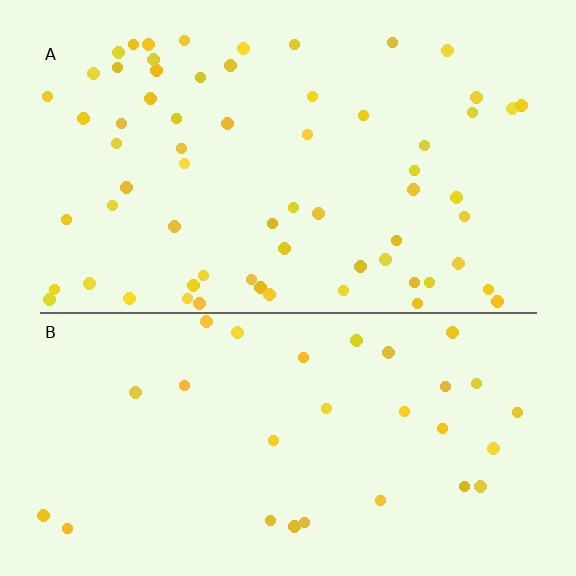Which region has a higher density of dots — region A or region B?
A (the top).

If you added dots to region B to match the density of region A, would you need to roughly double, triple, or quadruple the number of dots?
Approximately double.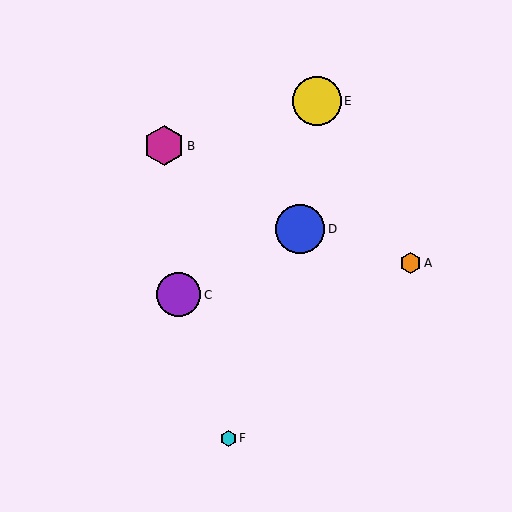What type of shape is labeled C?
Shape C is a purple circle.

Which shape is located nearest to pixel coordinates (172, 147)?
The magenta hexagon (labeled B) at (164, 146) is nearest to that location.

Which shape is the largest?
The yellow circle (labeled E) is the largest.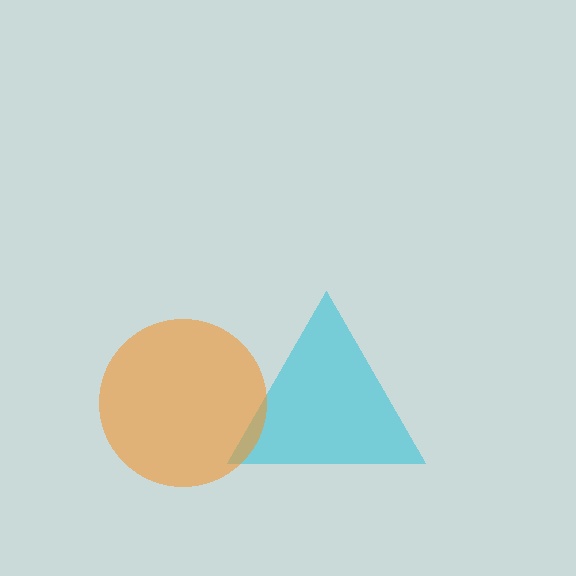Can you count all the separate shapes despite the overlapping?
Yes, there are 2 separate shapes.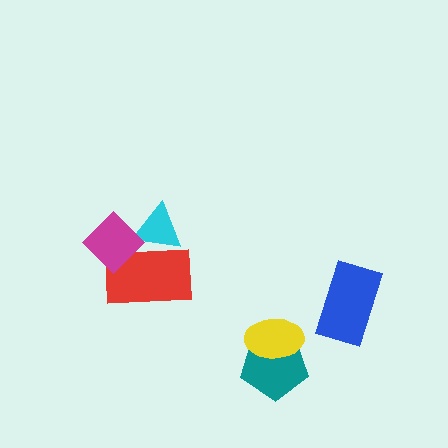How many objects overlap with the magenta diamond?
2 objects overlap with the magenta diamond.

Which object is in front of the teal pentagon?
The yellow ellipse is in front of the teal pentagon.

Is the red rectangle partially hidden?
Yes, it is partially covered by another shape.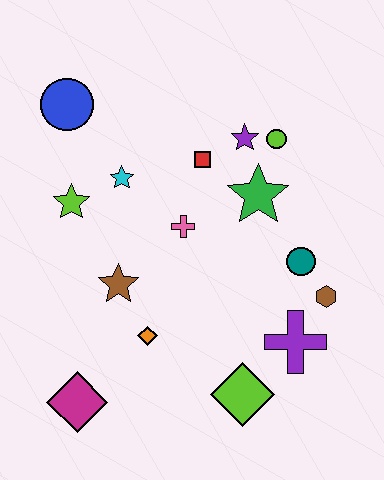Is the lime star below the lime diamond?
No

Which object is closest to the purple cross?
The brown hexagon is closest to the purple cross.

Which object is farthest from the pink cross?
The magenta diamond is farthest from the pink cross.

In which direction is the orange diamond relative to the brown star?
The orange diamond is below the brown star.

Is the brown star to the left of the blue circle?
No